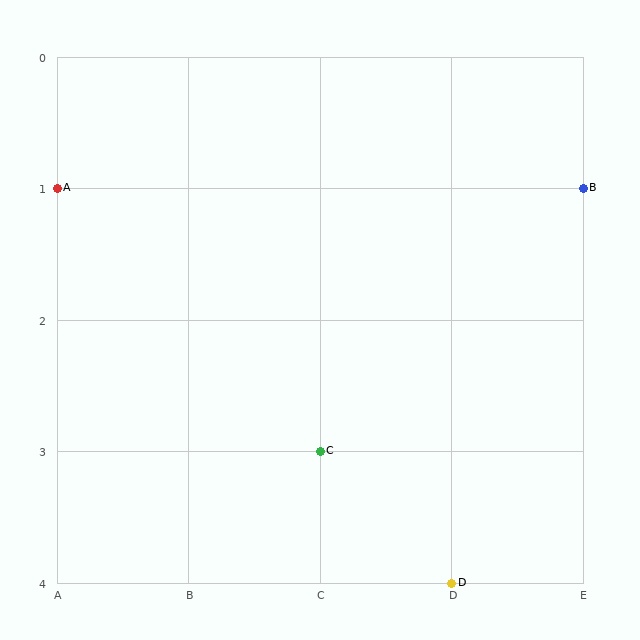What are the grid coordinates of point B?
Point B is at grid coordinates (E, 1).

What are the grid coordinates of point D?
Point D is at grid coordinates (D, 4).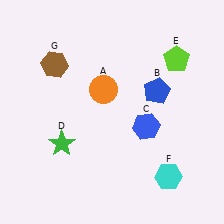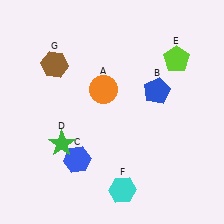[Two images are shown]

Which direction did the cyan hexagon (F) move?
The cyan hexagon (F) moved left.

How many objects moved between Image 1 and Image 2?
2 objects moved between the two images.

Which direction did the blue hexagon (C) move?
The blue hexagon (C) moved left.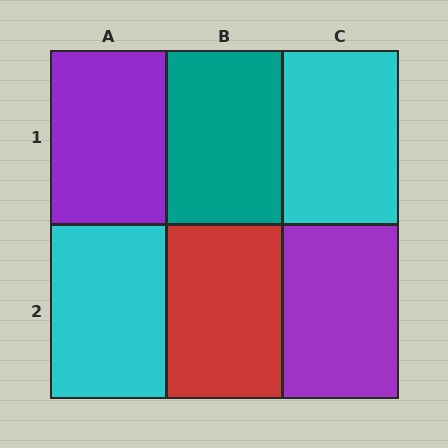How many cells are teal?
1 cell is teal.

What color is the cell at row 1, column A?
Purple.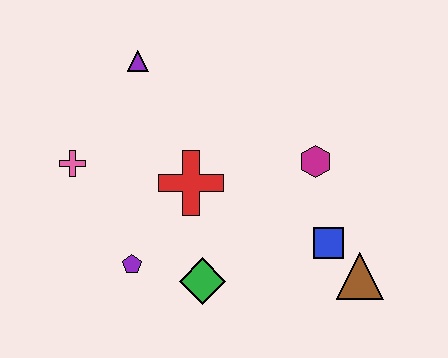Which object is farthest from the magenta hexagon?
The pink cross is farthest from the magenta hexagon.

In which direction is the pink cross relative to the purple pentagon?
The pink cross is above the purple pentagon.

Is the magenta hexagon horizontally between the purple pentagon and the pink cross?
No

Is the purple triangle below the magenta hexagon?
No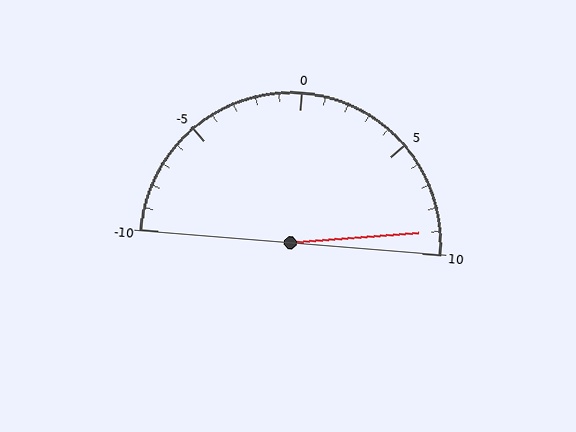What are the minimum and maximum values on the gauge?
The gauge ranges from -10 to 10.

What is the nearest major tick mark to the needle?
The nearest major tick mark is 10.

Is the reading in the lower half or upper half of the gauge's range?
The reading is in the upper half of the range (-10 to 10).